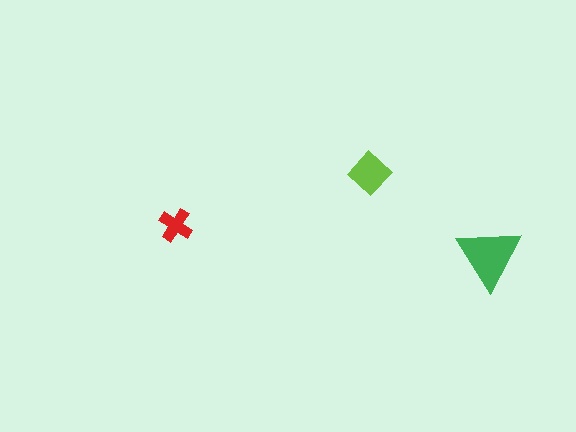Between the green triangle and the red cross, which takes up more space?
The green triangle.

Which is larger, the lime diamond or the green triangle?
The green triangle.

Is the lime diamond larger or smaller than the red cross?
Larger.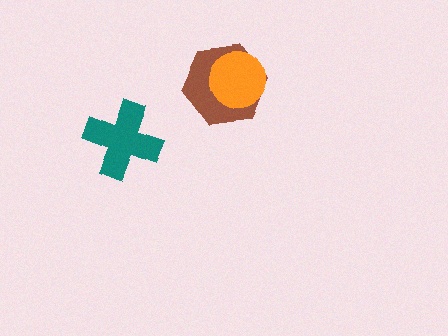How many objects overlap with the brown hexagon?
1 object overlaps with the brown hexagon.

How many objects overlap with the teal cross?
0 objects overlap with the teal cross.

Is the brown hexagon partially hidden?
Yes, it is partially covered by another shape.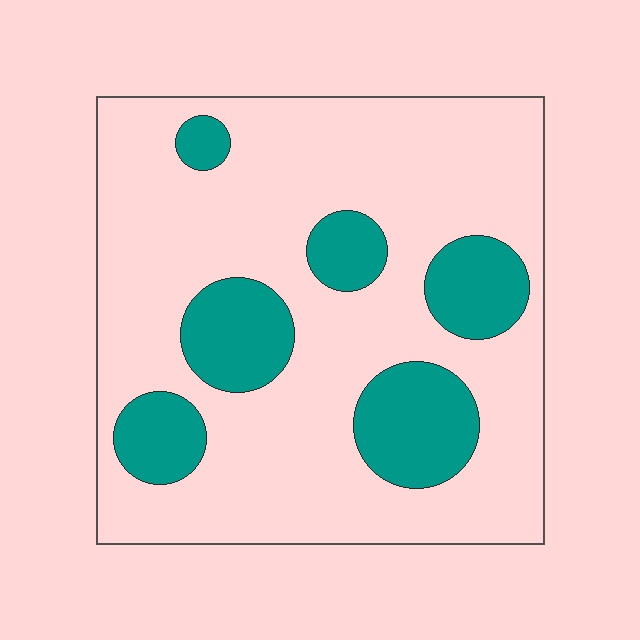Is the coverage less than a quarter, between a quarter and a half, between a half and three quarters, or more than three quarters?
Less than a quarter.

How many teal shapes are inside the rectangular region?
6.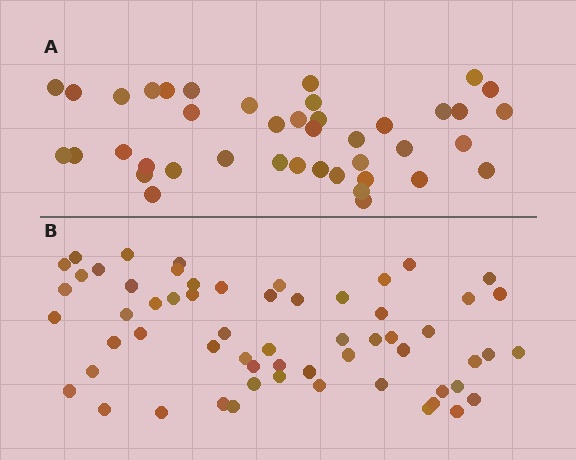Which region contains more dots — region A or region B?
Region B (the bottom region) has more dots.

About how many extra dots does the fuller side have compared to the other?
Region B has approximately 20 more dots than region A.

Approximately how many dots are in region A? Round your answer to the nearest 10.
About 40 dots. (The exact count is 41, which rounds to 40.)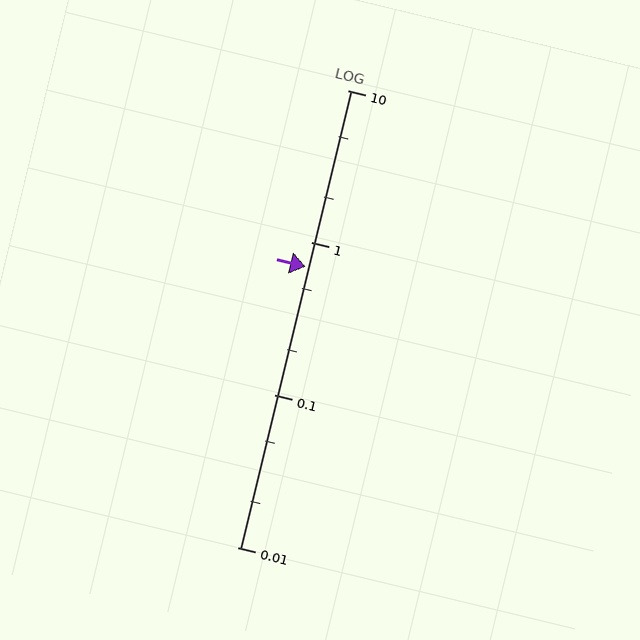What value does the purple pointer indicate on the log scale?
The pointer indicates approximately 0.69.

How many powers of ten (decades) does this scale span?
The scale spans 3 decades, from 0.01 to 10.